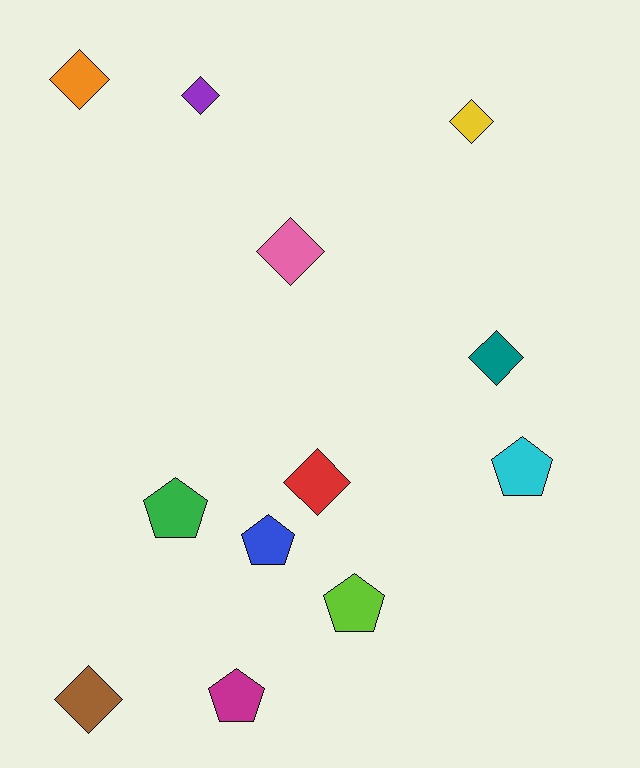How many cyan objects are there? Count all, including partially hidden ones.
There is 1 cyan object.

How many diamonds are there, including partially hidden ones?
There are 7 diamonds.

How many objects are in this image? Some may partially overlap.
There are 12 objects.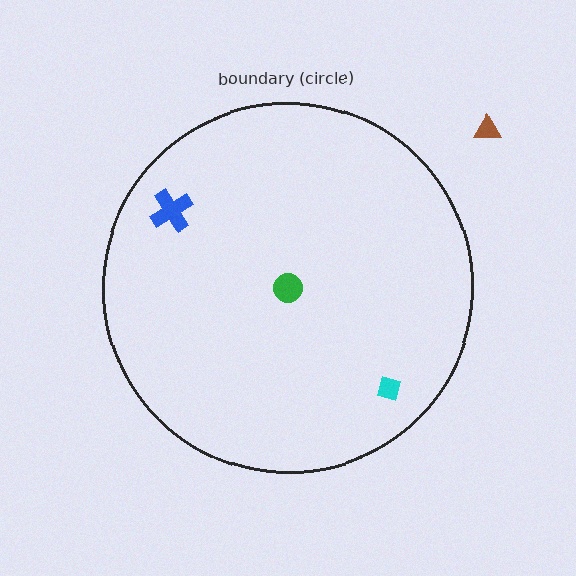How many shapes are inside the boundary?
3 inside, 1 outside.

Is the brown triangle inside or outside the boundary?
Outside.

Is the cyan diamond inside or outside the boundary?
Inside.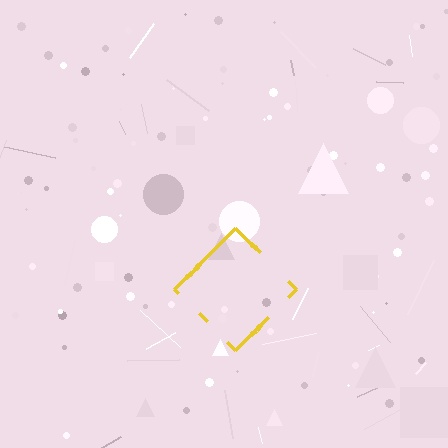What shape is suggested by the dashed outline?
The dashed outline suggests a diamond.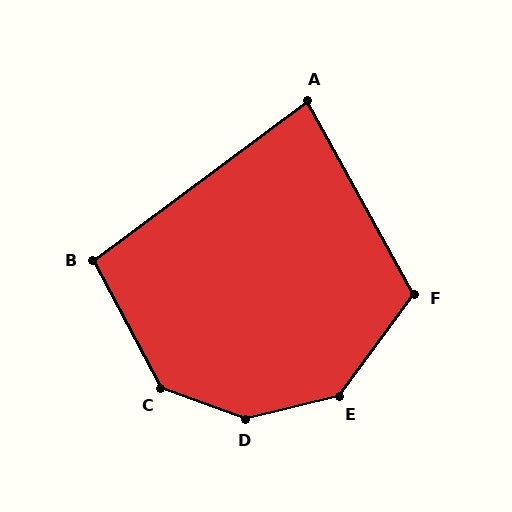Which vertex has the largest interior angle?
D, at approximately 147 degrees.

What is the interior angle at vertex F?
Approximately 115 degrees (obtuse).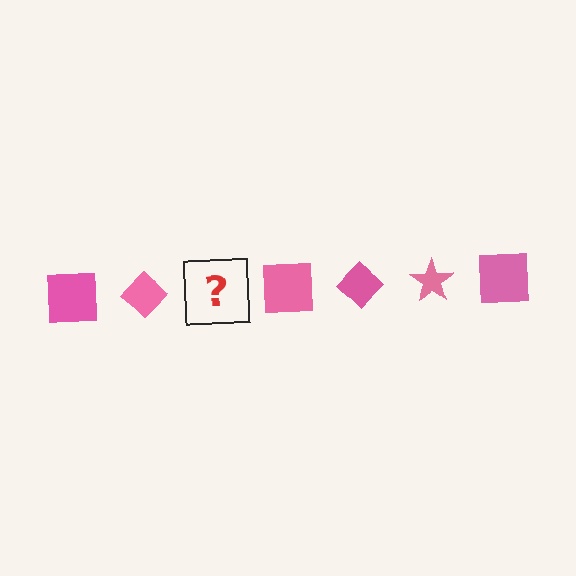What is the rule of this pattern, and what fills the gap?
The rule is that the pattern cycles through square, diamond, star shapes in pink. The gap should be filled with a pink star.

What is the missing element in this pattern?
The missing element is a pink star.